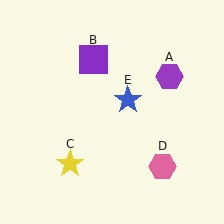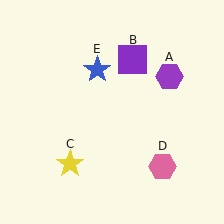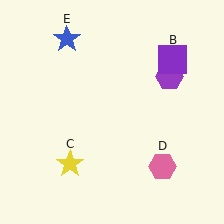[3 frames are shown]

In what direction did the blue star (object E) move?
The blue star (object E) moved up and to the left.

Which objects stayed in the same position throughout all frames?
Purple hexagon (object A) and yellow star (object C) and pink hexagon (object D) remained stationary.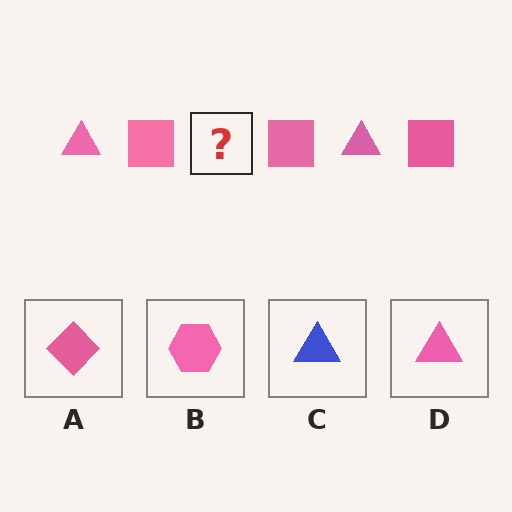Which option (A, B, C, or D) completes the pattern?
D.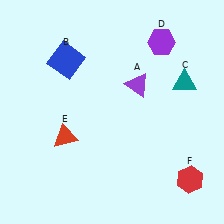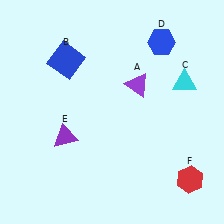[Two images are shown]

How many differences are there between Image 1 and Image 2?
There are 3 differences between the two images.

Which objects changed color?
C changed from teal to cyan. D changed from purple to blue. E changed from red to purple.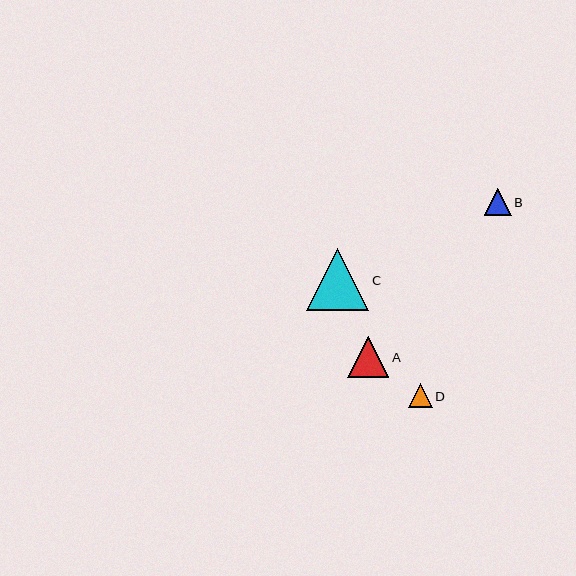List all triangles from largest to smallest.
From largest to smallest: C, A, B, D.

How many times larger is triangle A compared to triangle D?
Triangle A is approximately 1.7 times the size of triangle D.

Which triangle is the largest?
Triangle C is the largest with a size of approximately 62 pixels.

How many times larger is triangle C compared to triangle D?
Triangle C is approximately 2.6 times the size of triangle D.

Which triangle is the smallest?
Triangle D is the smallest with a size of approximately 24 pixels.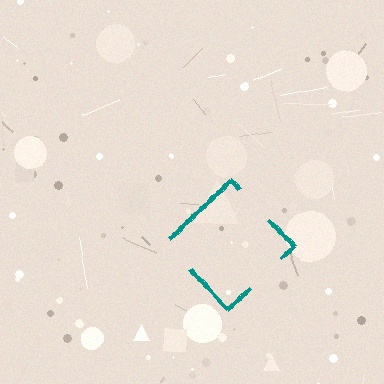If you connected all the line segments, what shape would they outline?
They would outline a diamond.